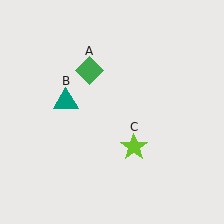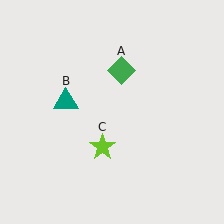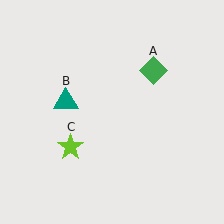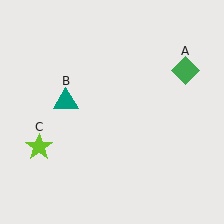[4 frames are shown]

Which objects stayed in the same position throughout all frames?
Teal triangle (object B) remained stationary.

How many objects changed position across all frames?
2 objects changed position: green diamond (object A), lime star (object C).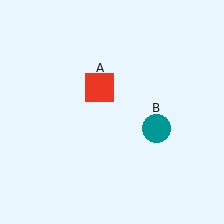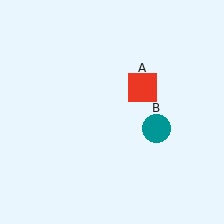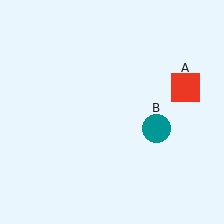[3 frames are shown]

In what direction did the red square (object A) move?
The red square (object A) moved right.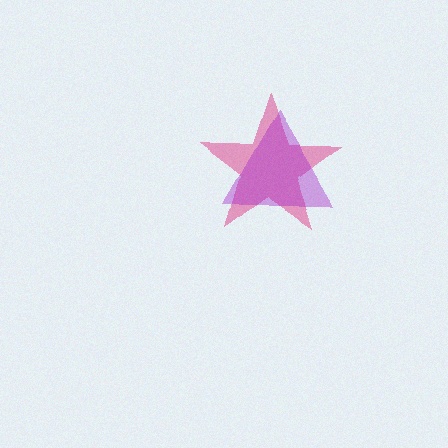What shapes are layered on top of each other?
The layered shapes are: a pink star, a purple triangle.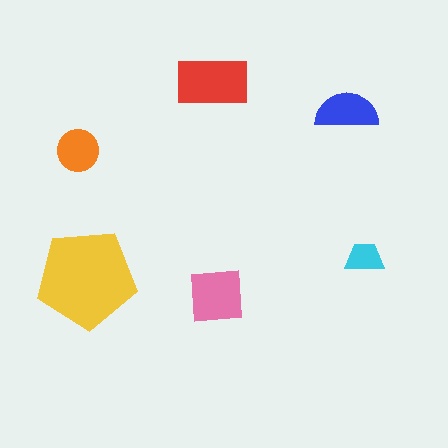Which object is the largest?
The yellow pentagon.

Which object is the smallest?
The cyan trapezoid.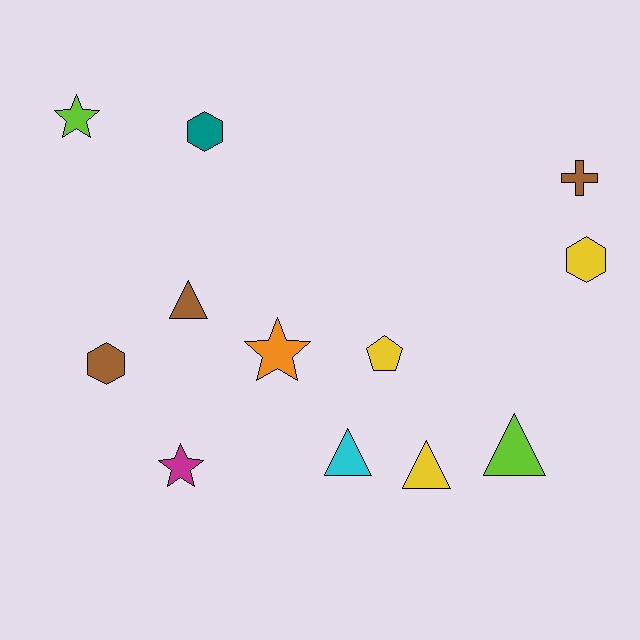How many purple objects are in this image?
There are no purple objects.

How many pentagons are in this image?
There is 1 pentagon.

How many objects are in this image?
There are 12 objects.